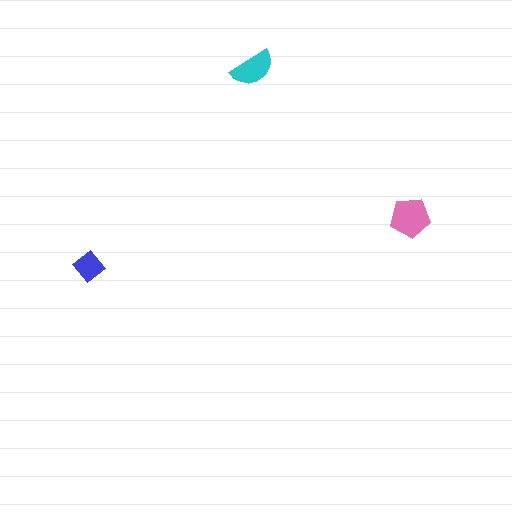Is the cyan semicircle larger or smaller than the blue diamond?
Larger.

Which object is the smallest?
The blue diamond.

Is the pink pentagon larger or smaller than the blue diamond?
Larger.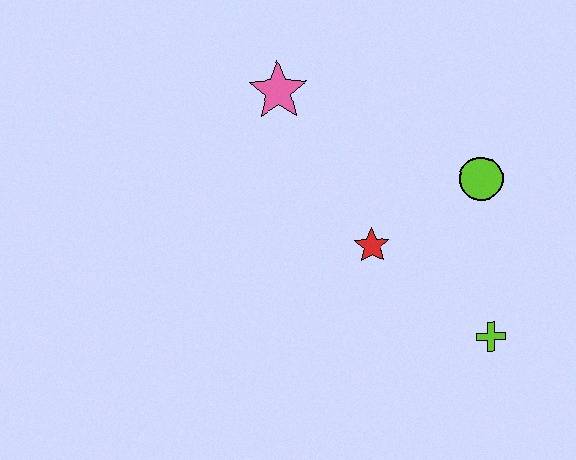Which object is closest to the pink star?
The red star is closest to the pink star.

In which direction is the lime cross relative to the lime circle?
The lime cross is below the lime circle.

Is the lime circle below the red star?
No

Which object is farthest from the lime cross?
The pink star is farthest from the lime cross.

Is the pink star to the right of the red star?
No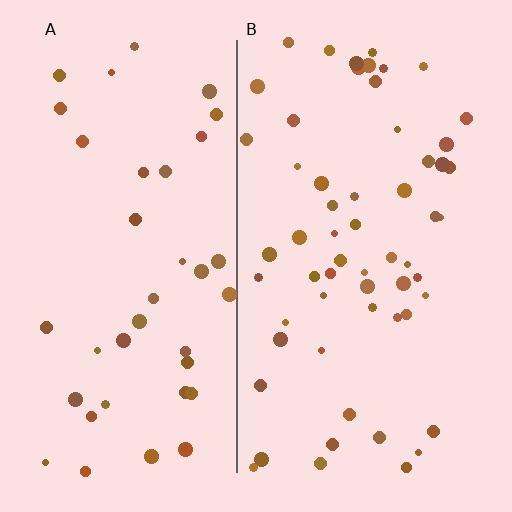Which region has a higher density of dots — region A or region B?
B (the right).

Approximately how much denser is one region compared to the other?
Approximately 1.5× — region B over region A.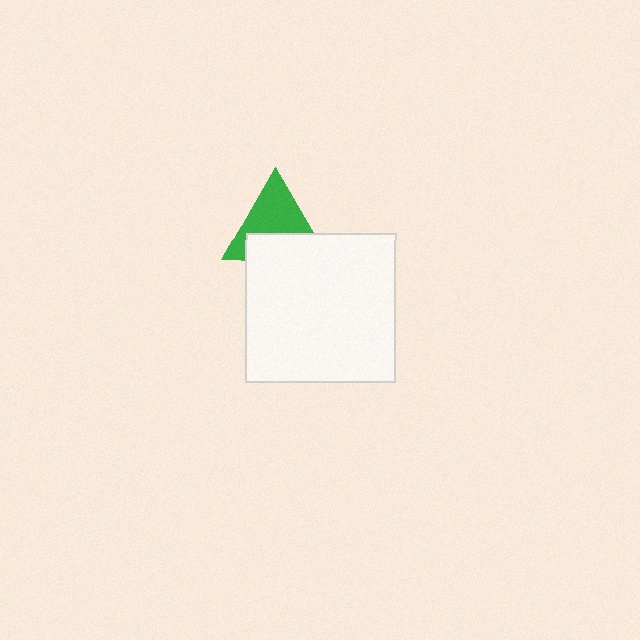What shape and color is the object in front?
The object in front is a white square.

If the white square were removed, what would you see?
You would see the complete green triangle.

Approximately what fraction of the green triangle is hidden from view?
Roughly 41% of the green triangle is hidden behind the white square.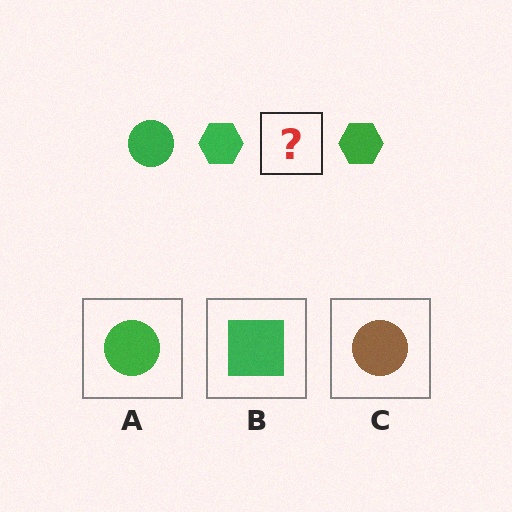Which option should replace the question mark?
Option A.